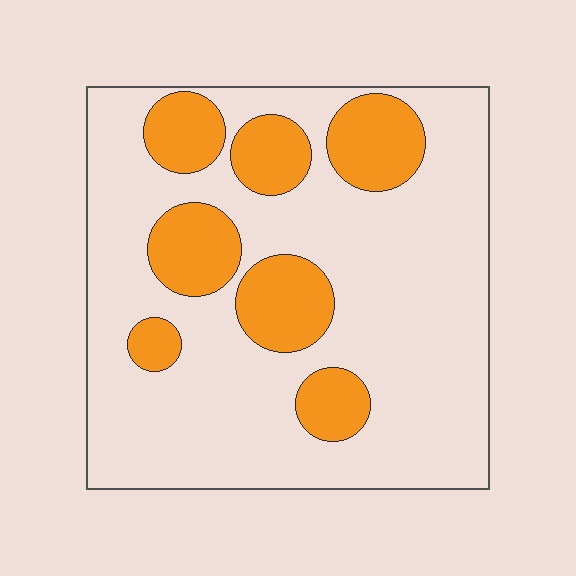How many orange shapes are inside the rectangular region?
7.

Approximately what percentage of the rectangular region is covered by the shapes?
Approximately 25%.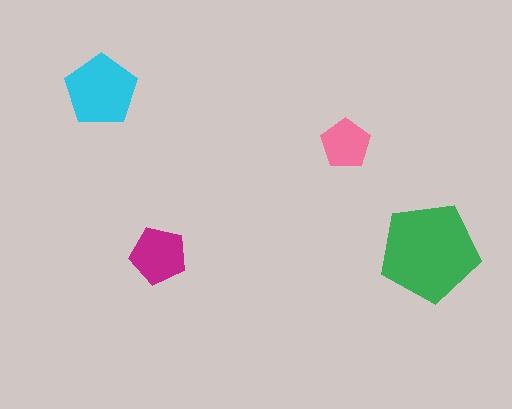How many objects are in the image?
There are 4 objects in the image.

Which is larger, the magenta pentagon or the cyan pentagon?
The cyan one.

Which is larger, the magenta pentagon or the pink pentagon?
The magenta one.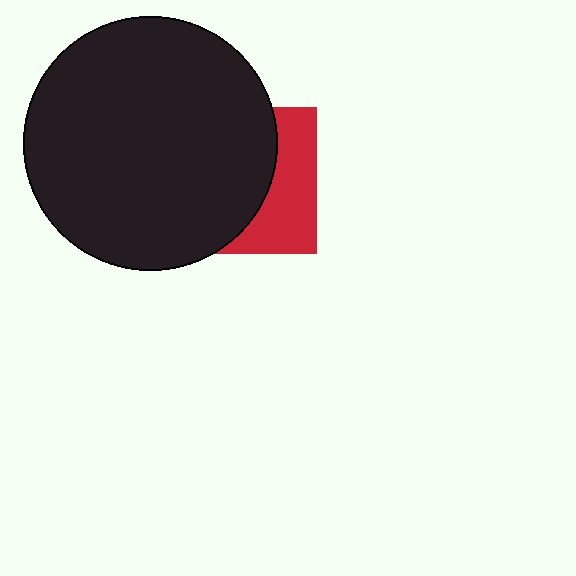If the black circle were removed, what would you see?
You would see the complete red square.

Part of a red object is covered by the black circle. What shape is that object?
It is a square.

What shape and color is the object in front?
The object in front is a black circle.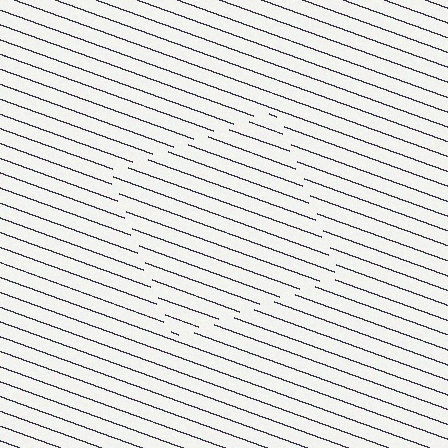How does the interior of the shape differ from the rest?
The interior of the shape contains the same grating, shifted by half a period — the contour is defined by the phase discontinuity where line-ends from the inner and outer gratings abut.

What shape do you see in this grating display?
An illusory square. The interior of the shape contains the same grating, shifted by half a period — the contour is defined by the phase discontinuity where line-ends from the inner and outer gratings abut.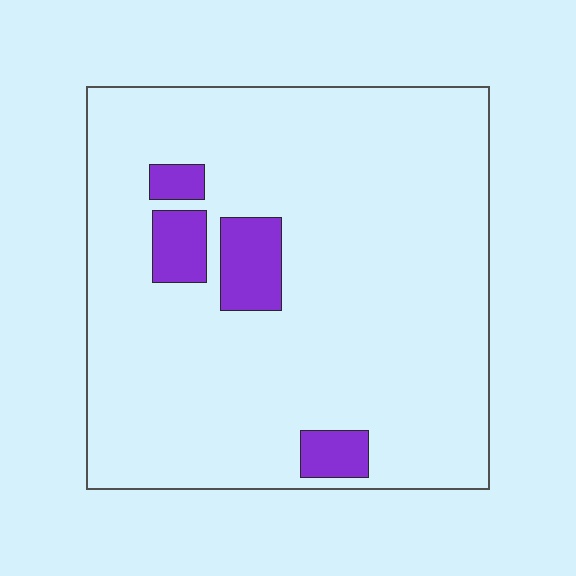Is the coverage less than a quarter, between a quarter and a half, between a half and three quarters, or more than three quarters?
Less than a quarter.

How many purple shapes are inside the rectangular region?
4.